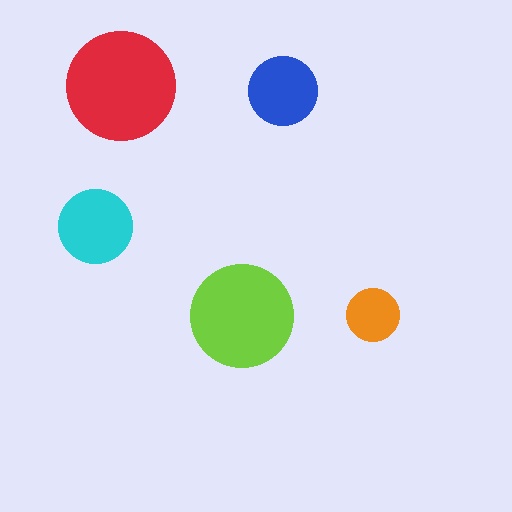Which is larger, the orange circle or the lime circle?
The lime one.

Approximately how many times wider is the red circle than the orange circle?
About 2 times wider.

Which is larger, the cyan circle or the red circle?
The red one.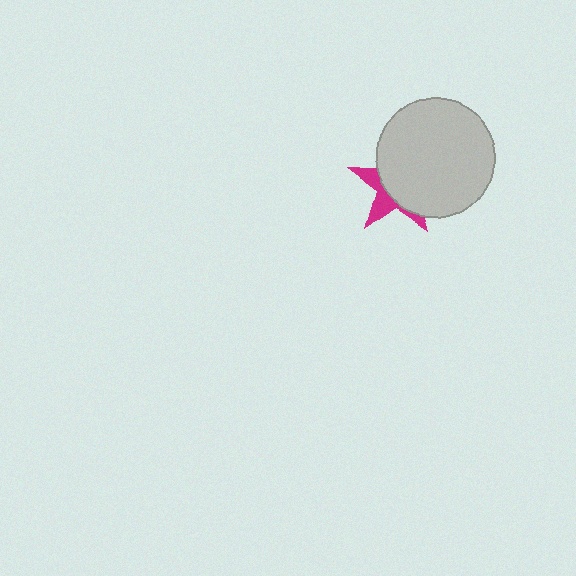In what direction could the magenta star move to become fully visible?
The magenta star could move toward the lower-left. That would shift it out from behind the light gray circle entirely.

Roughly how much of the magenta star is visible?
A small part of it is visible (roughly 35%).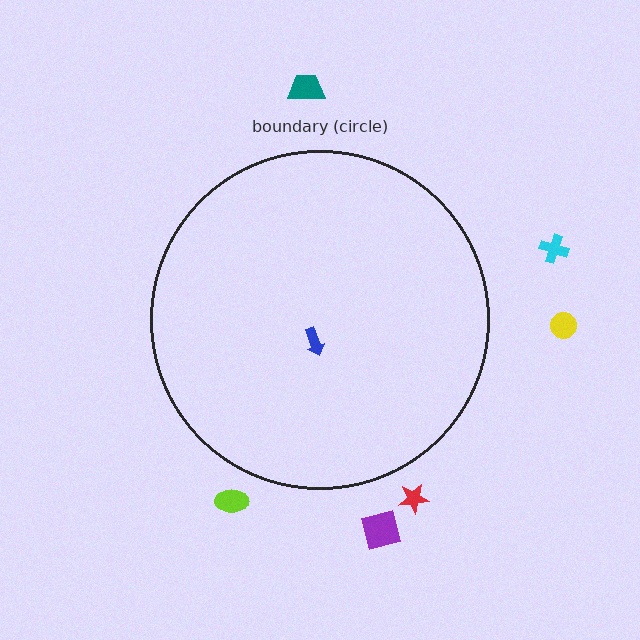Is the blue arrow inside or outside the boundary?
Inside.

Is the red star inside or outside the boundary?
Outside.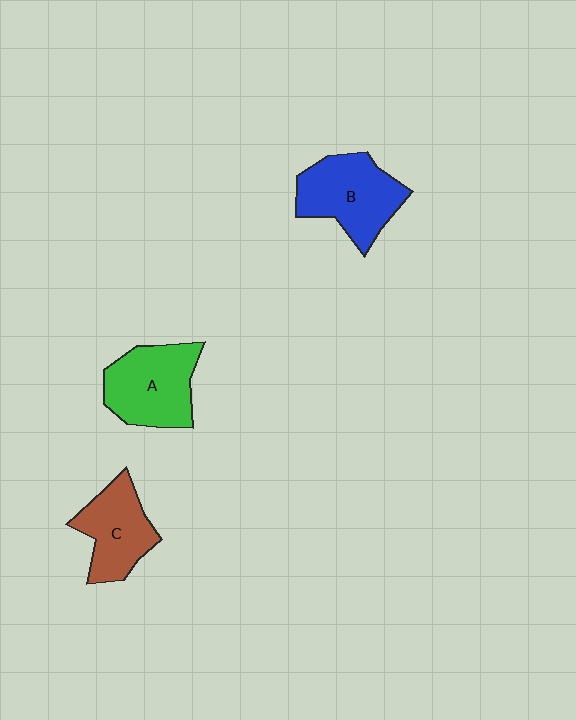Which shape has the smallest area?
Shape C (brown).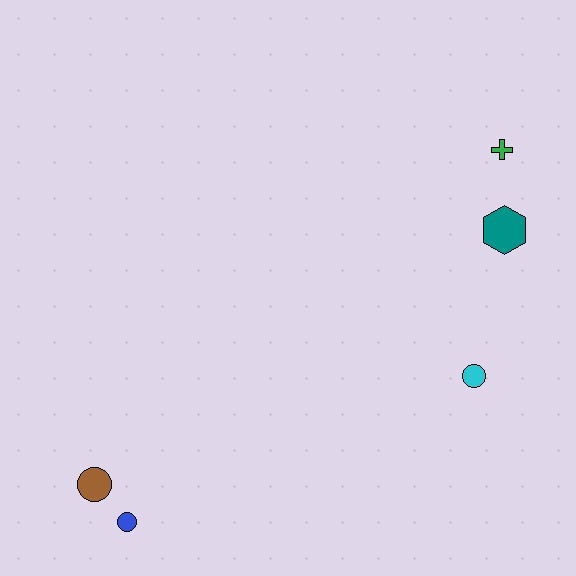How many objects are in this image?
There are 5 objects.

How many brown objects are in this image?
There is 1 brown object.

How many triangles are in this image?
There are no triangles.